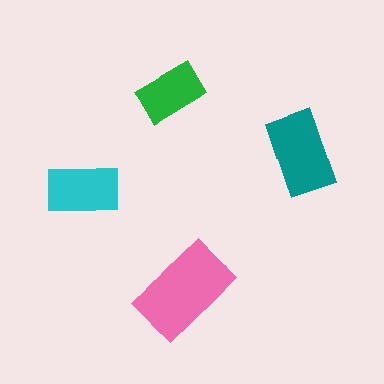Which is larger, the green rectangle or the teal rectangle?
The teal one.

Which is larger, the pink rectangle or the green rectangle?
The pink one.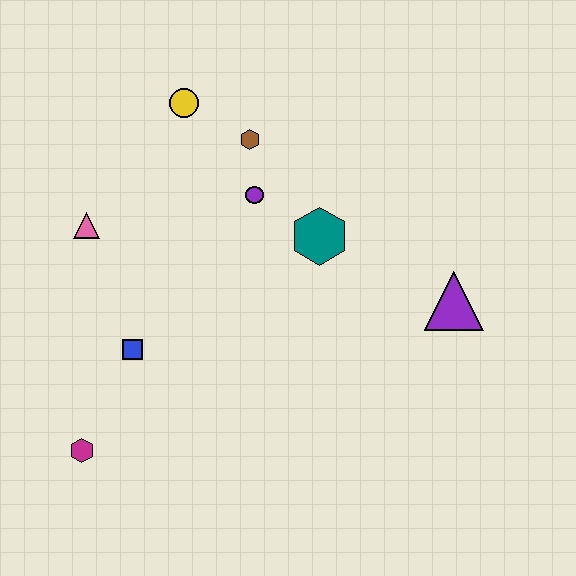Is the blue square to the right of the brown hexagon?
No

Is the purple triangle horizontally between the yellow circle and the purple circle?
No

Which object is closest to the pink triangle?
The blue square is closest to the pink triangle.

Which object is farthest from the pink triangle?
The purple triangle is farthest from the pink triangle.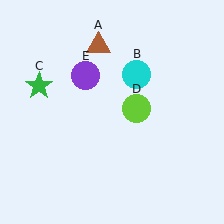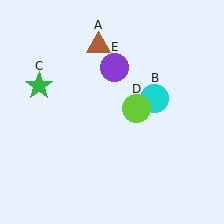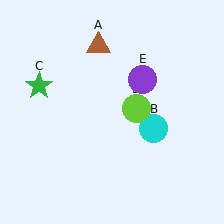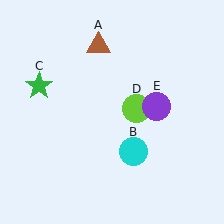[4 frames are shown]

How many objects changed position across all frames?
2 objects changed position: cyan circle (object B), purple circle (object E).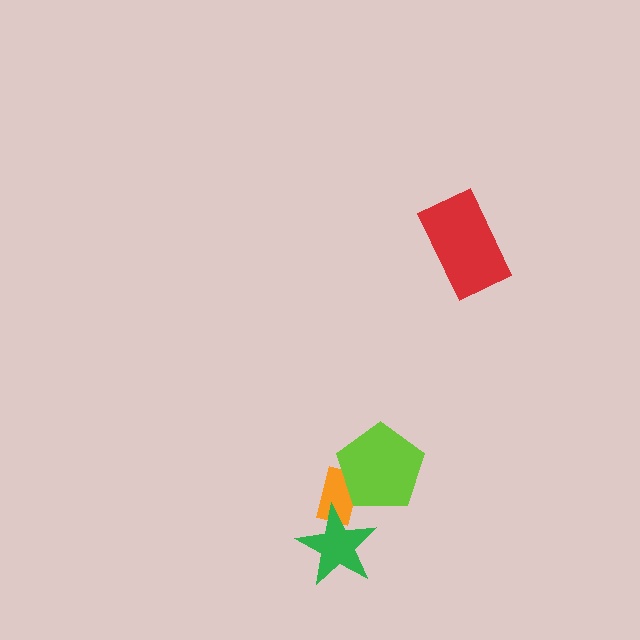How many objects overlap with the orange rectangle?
2 objects overlap with the orange rectangle.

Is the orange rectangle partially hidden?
Yes, it is partially covered by another shape.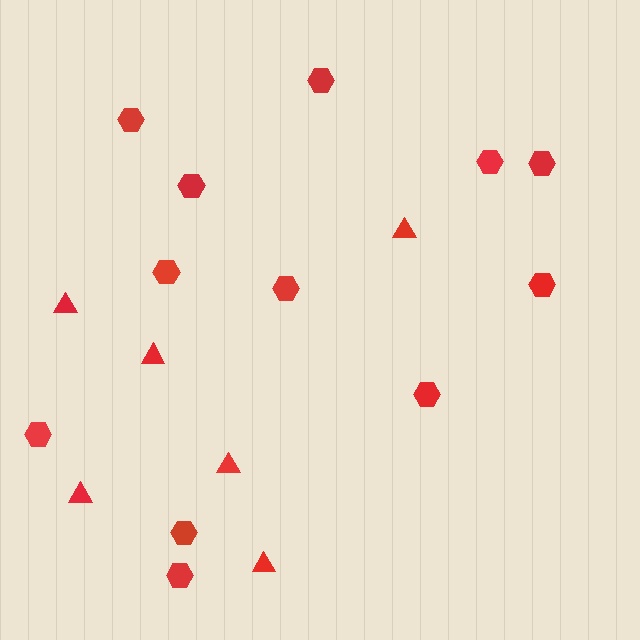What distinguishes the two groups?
There are 2 groups: one group of hexagons (12) and one group of triangles (6).